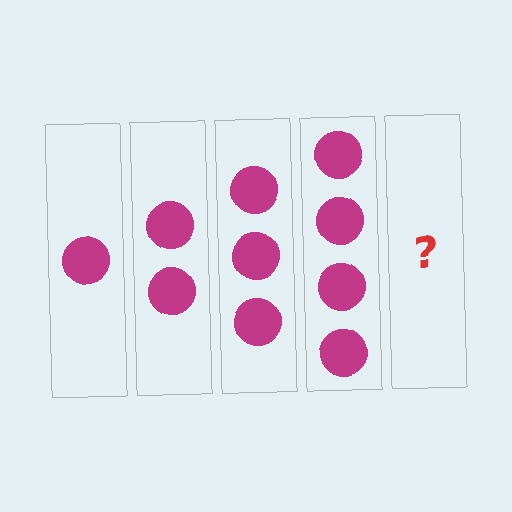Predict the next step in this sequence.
The next step is 5 circles.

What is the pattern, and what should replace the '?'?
The pattern is that each step adds one more circle. The '?' should be 5 circles.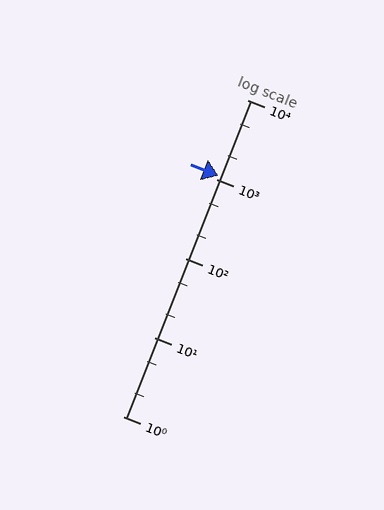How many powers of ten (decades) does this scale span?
The scale spans 4 decades, from 1 to 10000.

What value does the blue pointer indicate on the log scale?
The pointer indicates approximately 1100.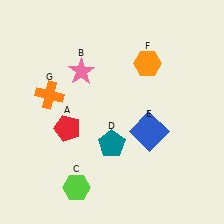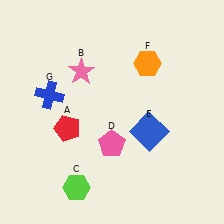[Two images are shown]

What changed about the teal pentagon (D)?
In Image 1, D is teal. In Image 2, it changed to pink.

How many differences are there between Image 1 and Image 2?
There are 2 differences between the two images.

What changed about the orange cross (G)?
In Image 1, G is orange. In Image 2, it changed to blue.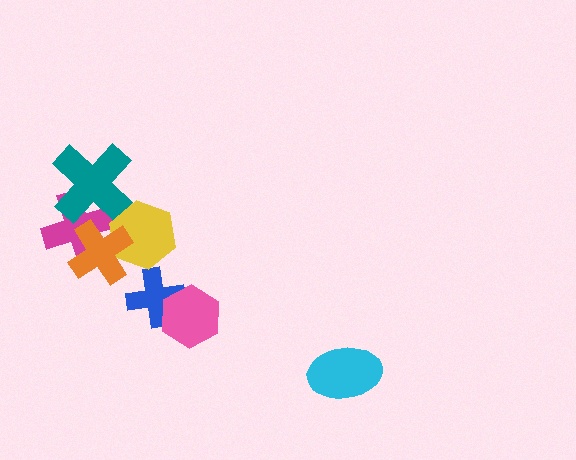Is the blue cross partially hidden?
Yes, it is partially covered by another shape.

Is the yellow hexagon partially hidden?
Yes, it is partially covered by another shape.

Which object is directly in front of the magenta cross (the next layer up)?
The teal cross is directly in front of the magenta cross.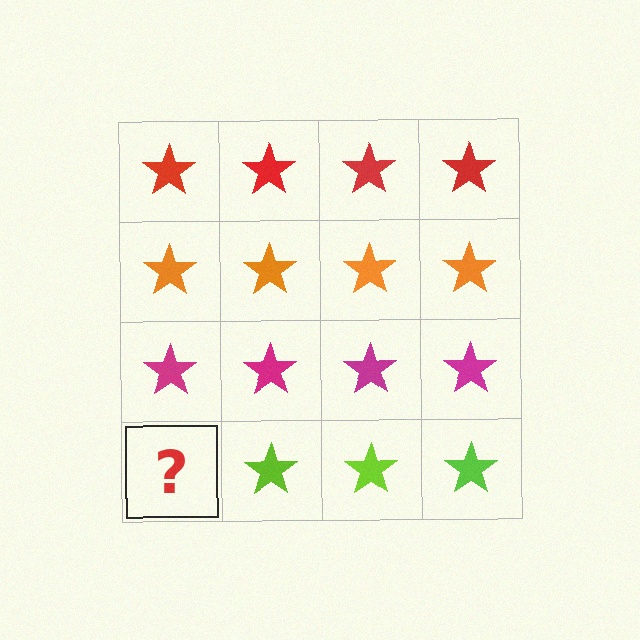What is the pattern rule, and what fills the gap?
The rule is that each row has a consistent color. The gap should be filled with a lime star.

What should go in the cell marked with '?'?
The missing cell should contain a lime star.